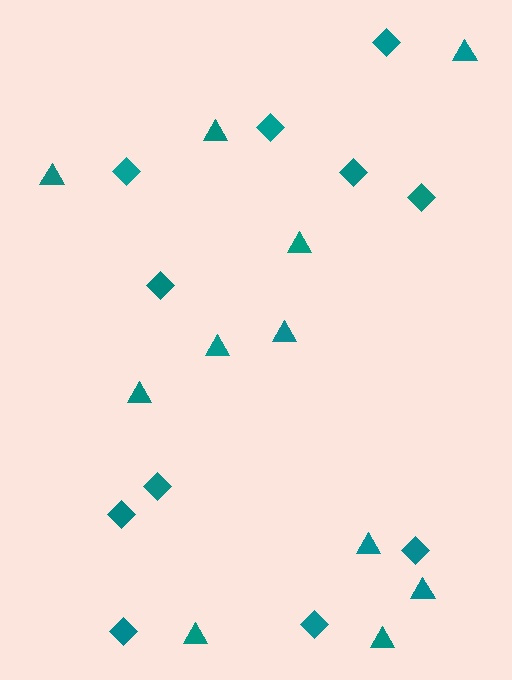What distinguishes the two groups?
There are 2 groups: one group of diamonds (11) and one group of triangles (11).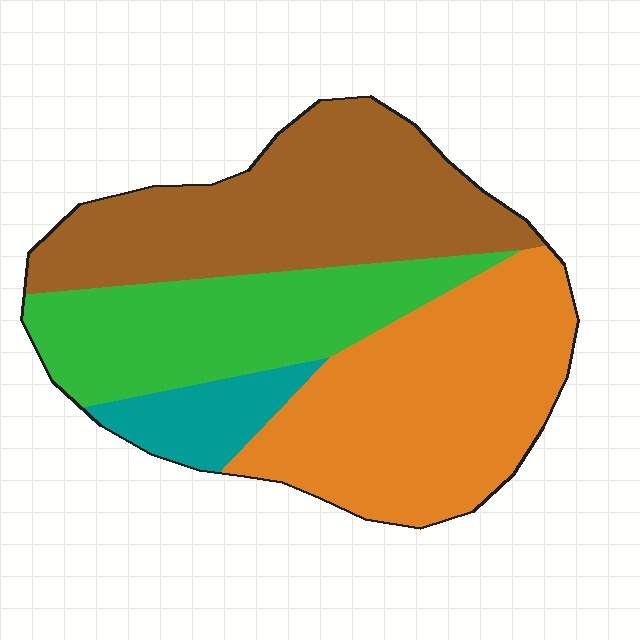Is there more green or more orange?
Orange.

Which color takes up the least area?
Teal, at roughly 10%.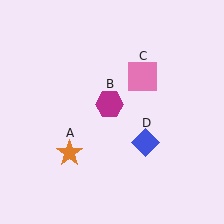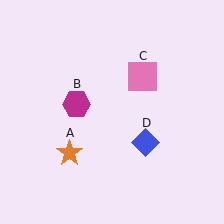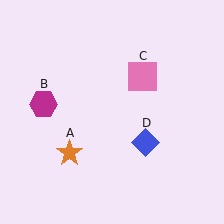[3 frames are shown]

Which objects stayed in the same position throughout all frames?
Orange star (object A) and pink square (object C) and blue diamond (object D) remained stationary.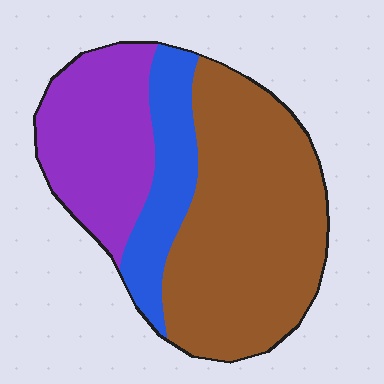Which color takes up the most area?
Brown, at roughly 55%.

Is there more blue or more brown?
Brown.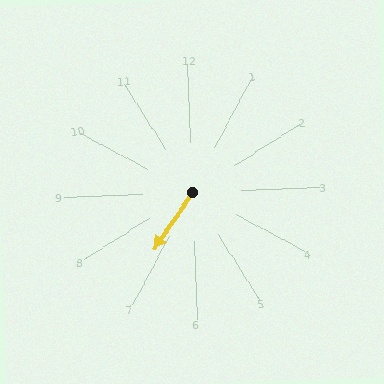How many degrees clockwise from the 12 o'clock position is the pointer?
Approximately 216 degrees.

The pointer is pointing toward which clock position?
Roughly 7 o'clock.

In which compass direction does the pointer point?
Southwest.